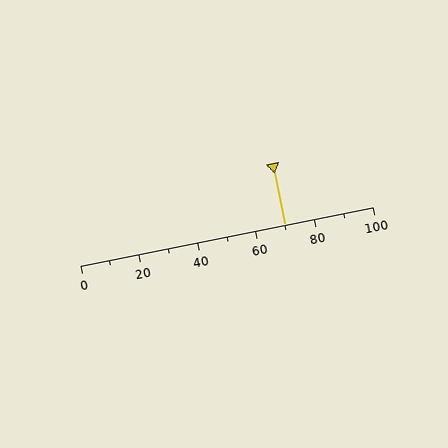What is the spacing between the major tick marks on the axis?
The major ticks are spaced 20 apart.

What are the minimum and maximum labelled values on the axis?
The axis runs from 0 to 100.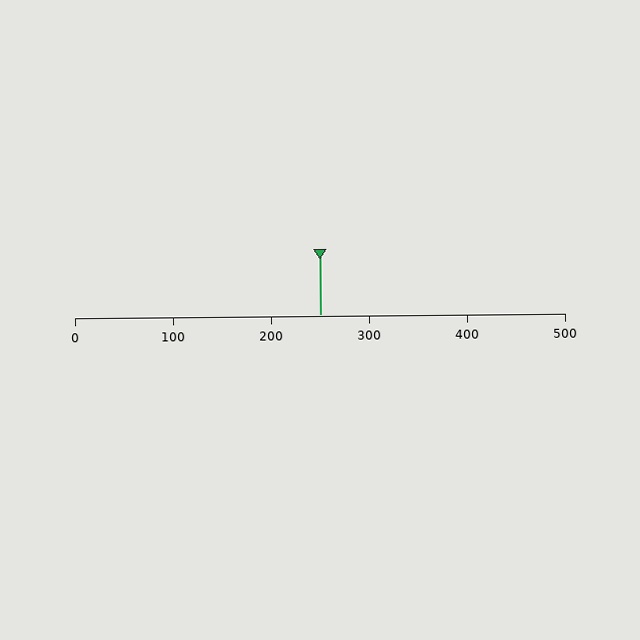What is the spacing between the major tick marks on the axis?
The major ticks are spaced 100 apart.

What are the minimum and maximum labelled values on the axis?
The axis runs from 0 to 500.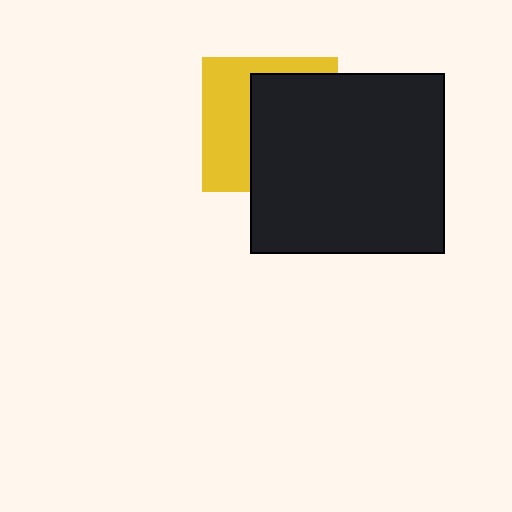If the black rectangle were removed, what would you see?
You would see the complete yellow square.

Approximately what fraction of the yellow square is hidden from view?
Roughly 57% of the yellow square is hidden behind the black rectangle.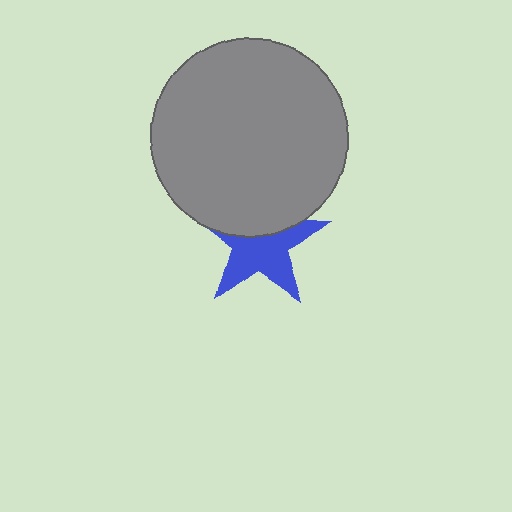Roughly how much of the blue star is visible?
About half of it is visible (roughly 60%).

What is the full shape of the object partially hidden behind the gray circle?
The partially hidden object is a blue star.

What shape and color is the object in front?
The object in front is a gray circle.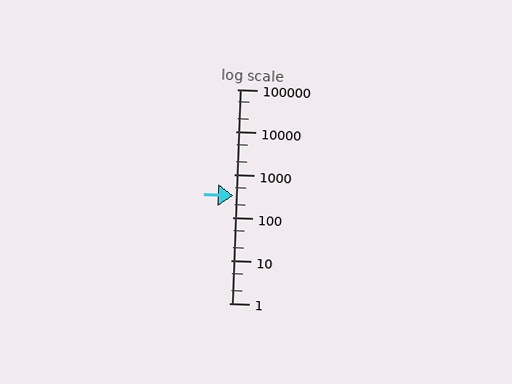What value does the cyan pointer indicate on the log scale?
The pointer indicates approximately 320.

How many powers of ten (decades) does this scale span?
The scale spans 5 decades, from 1 to 100000.